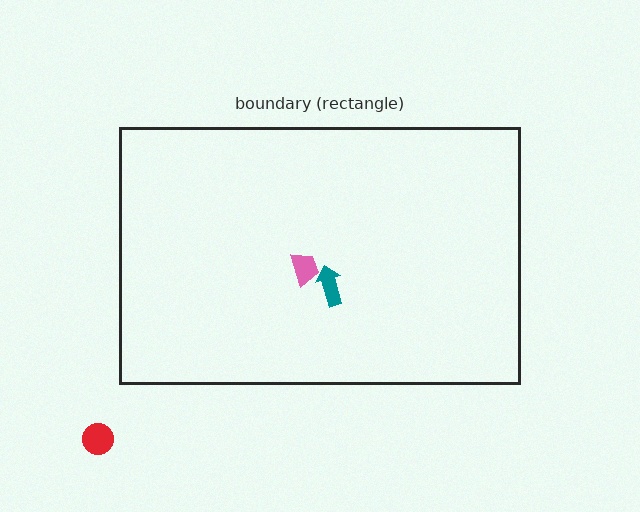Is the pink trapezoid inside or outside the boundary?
Inside.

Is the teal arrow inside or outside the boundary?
Inside.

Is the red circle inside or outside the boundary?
Outside.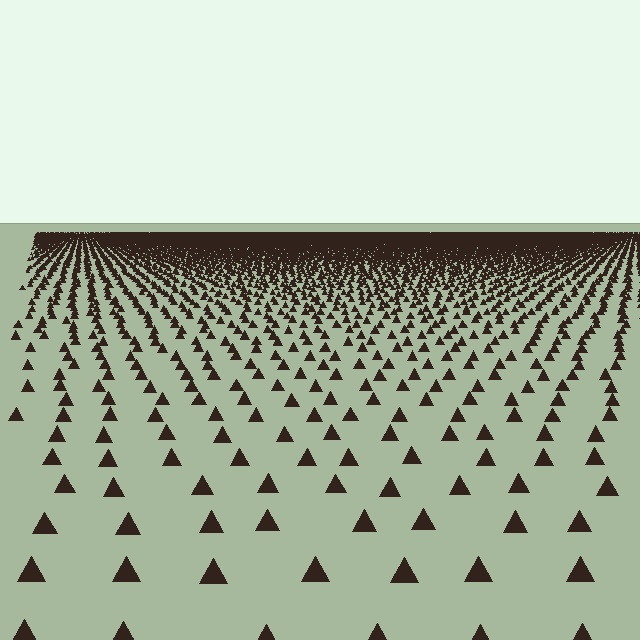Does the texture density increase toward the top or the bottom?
Density increases toward the top.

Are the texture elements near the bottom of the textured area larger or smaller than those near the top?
Larger. Near the bottom, elements are closer to the viewer and appear at a bigger on-screen size.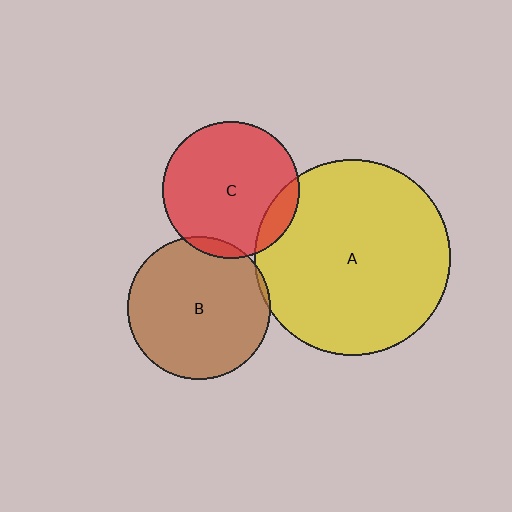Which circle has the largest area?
Circle A (yellow).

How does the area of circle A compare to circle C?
Approximately 2.0 times.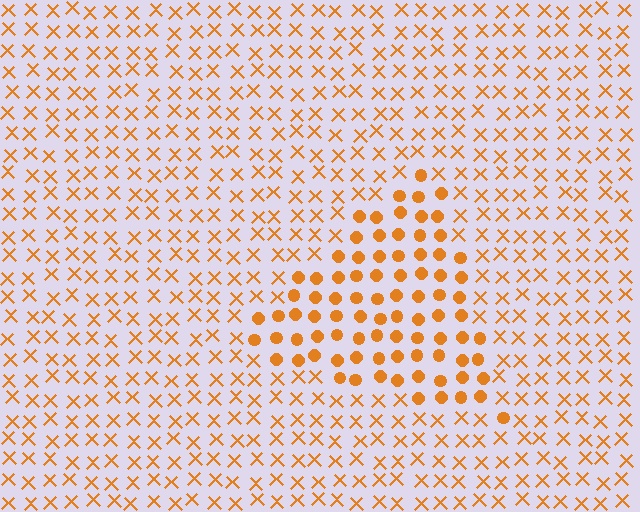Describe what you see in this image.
The image is filled with small orange elements arranged in a uniform grid. A triangle-shaped region contains circles, while the surrounding area contains X marks. The boundary is defined purely by the change in element shape.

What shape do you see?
I see a triangle.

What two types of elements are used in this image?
The image uses circles inside the triangle region and X marks outside it.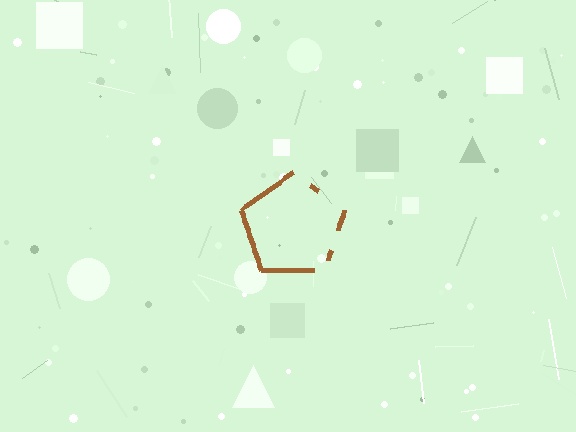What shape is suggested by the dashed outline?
The dashed outline suggests a pentagon.